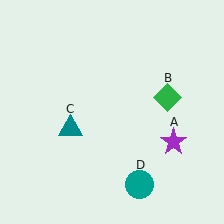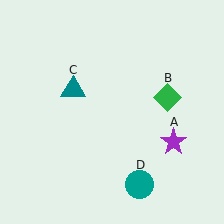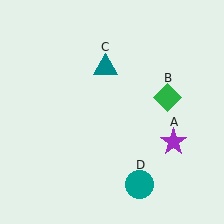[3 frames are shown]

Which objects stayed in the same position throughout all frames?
Purple star (object A) and green diamond (object B) and teal circle (object D) remained stationary.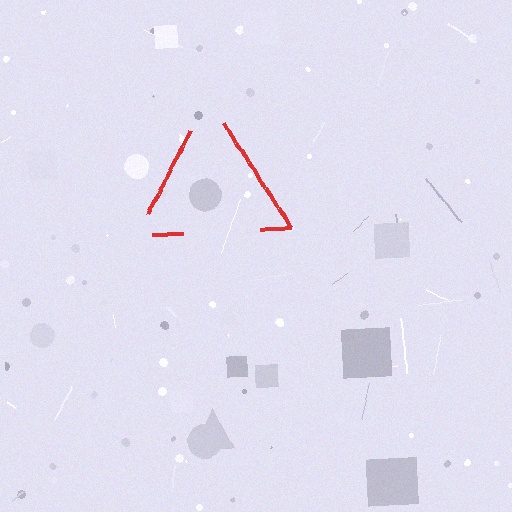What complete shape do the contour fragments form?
The contour fragments form a triangle.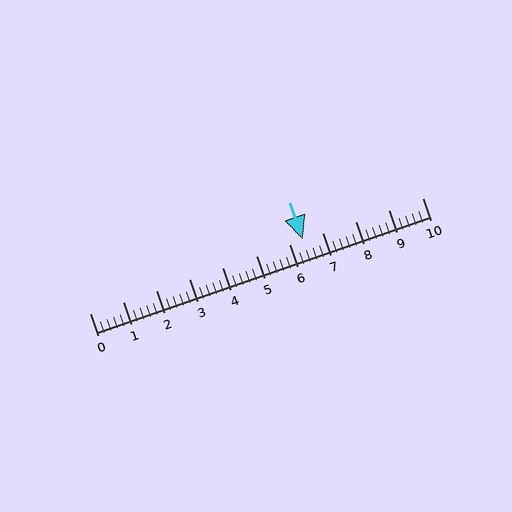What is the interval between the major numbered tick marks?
The major tick marks are spaced 1 units apart.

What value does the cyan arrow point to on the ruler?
The cyan arrow points to approximately 6.4.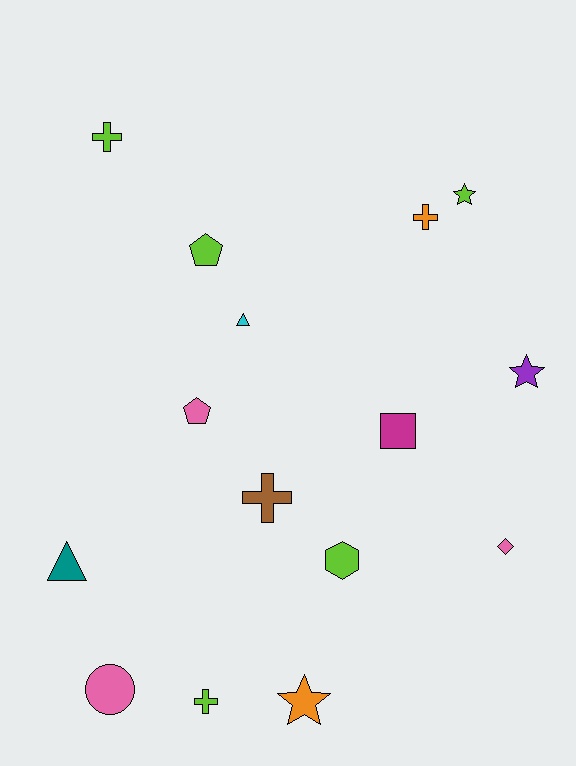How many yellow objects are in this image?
There are no yellow objects.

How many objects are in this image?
There are 15 objects.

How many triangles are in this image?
There are 2 triangles.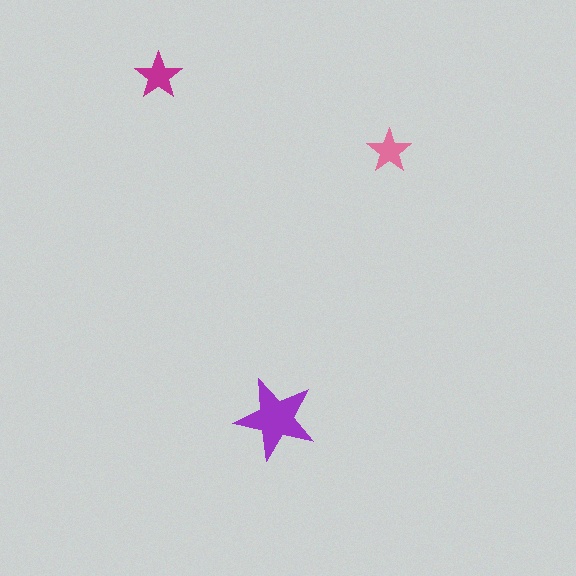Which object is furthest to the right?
The pink star is rightmost.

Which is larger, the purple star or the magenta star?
The purple one.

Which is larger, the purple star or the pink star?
The purple one.